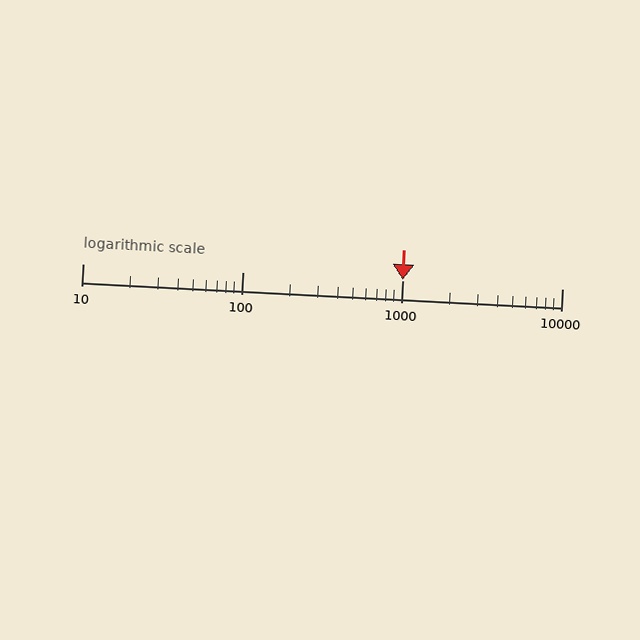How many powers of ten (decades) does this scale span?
The scale spans 3 decades, from 10 to 10000.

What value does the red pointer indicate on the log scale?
The pointer indicates approximately 1000.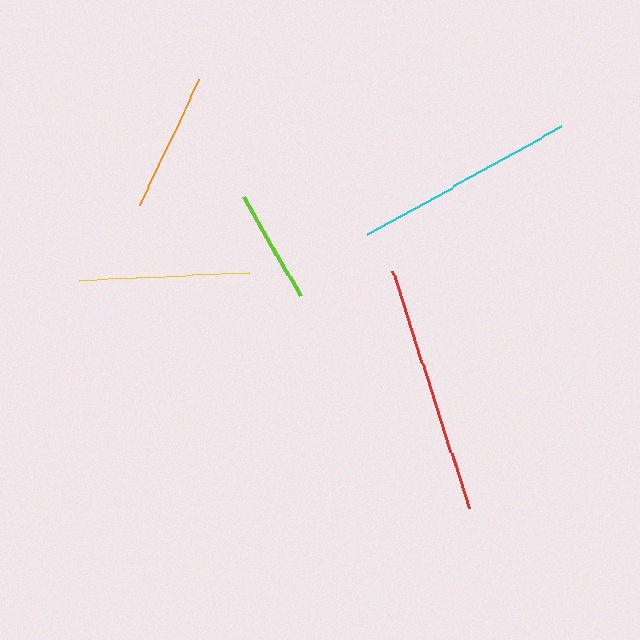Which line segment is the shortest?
The lime line is the shortest at approximately 114 pixels.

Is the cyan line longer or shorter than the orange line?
The cyan line is longer than the orange line.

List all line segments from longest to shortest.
From longest to shortest: red, cyan, yellow, orange, lime.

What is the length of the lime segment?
The lime segment is approximately 114 pixels long.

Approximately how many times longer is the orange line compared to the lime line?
The orange line is approximately 1.2 times the length of the lime line.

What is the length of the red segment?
The red segment is approximately 250 pixels long.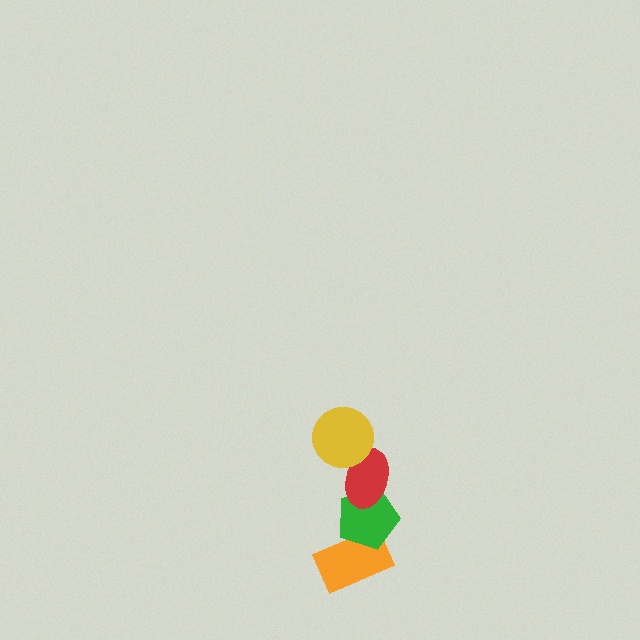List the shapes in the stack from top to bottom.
From top to bottom: the yellow circle, the red ellipse, the green pentagon, the orange rectangle.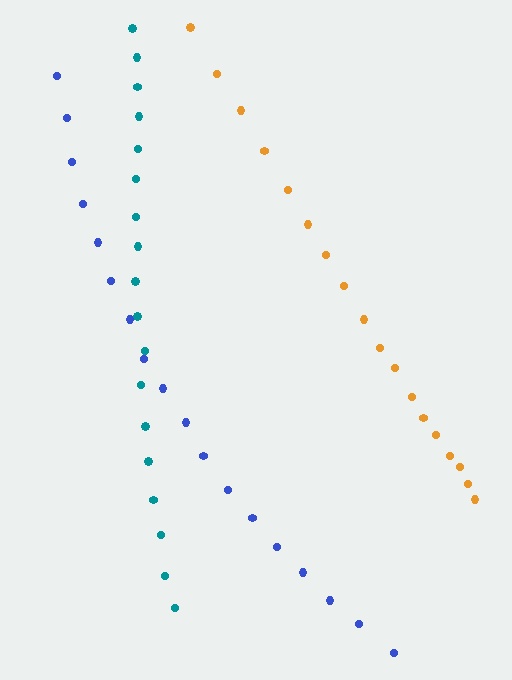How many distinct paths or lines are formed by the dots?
There are 3 distinct paths.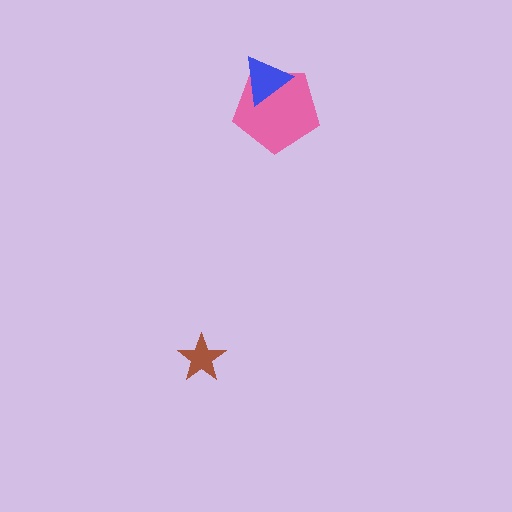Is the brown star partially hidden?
No, no other shape covers it.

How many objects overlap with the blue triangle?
1 object overlaps with the blue triangle.